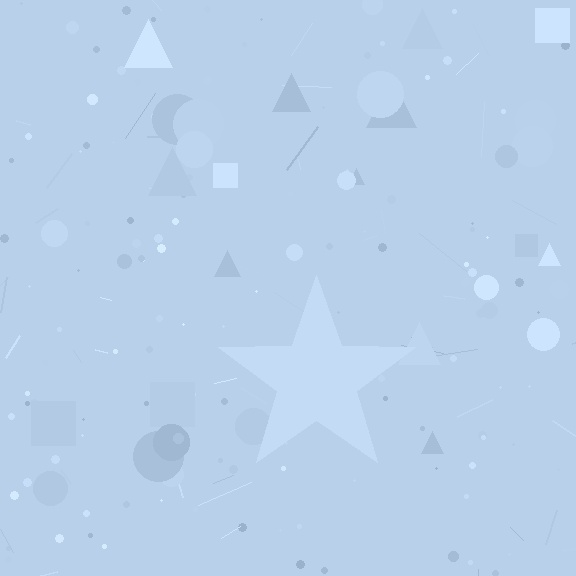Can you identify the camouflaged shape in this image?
The camouflaged shape is a star.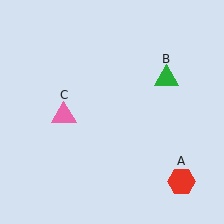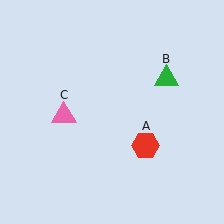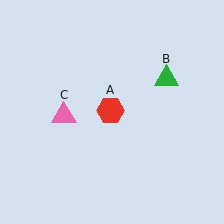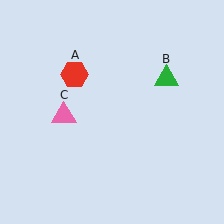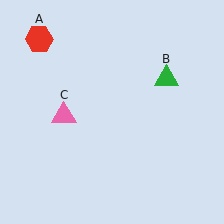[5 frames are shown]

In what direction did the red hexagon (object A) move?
The red hexagon (object A) moved up and to the left.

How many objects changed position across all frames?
1 object changed position: red hexagon (object A).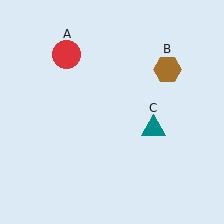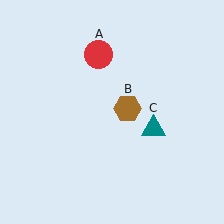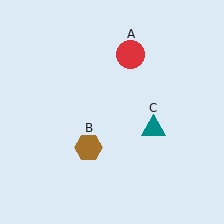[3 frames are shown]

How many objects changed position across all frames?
2 objects changed position: red circle (object A), brown hexagon (object B).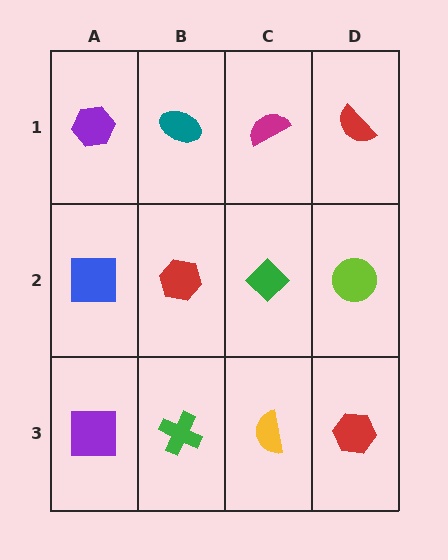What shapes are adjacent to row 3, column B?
A red hexagon (row 2, column B), a purple square (row 3, column A), a yellow semicircle (row 3, column C).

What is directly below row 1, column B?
A red hexagon.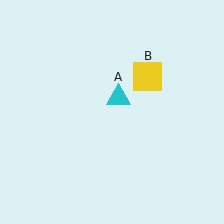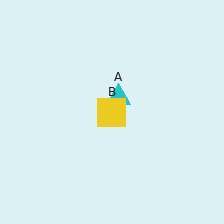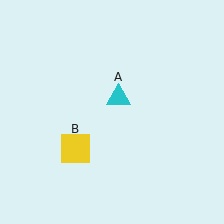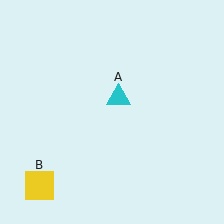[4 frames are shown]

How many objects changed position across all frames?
1 object changed position: yellow square (object B).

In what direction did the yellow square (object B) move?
The yellow square (object B) moved down and to the left.